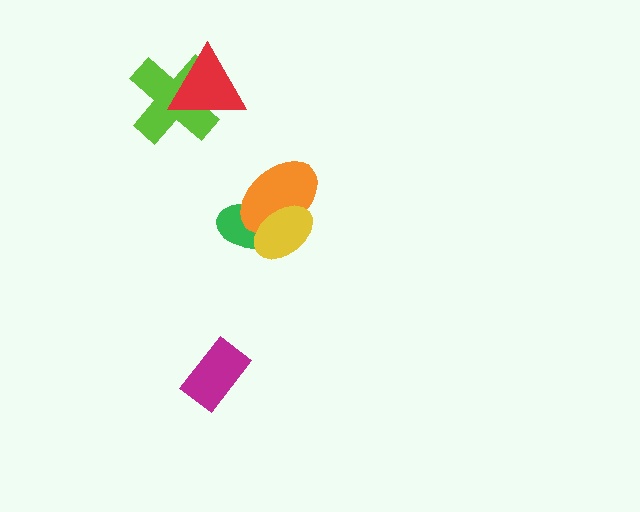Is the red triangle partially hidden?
No, no other shape covers it.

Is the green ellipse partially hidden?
Yes, it is partially covered by another shape.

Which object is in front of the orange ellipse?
The yellow ellipse is in front of the orange ellipse.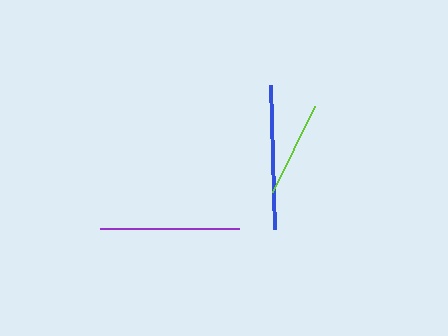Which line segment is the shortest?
The lime line is the shortest at approximately 96 pixels.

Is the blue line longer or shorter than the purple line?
The blue line is longer than the purple line.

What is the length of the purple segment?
The purple segment is approximately 139 pixels long.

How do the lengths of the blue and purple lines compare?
The blue and purple lines are approximately the same length.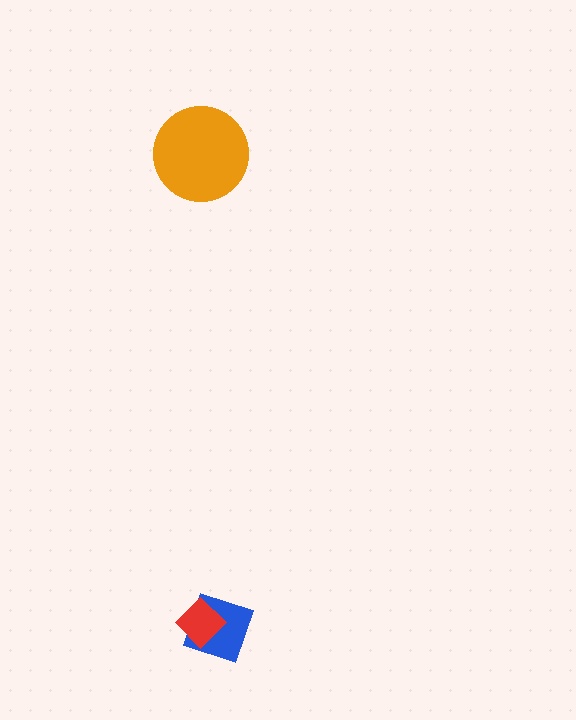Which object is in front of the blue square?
The red diamond is in front of the blue square.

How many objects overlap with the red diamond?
1 object overlaps with the red diamond.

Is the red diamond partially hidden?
No, no other shape covers it.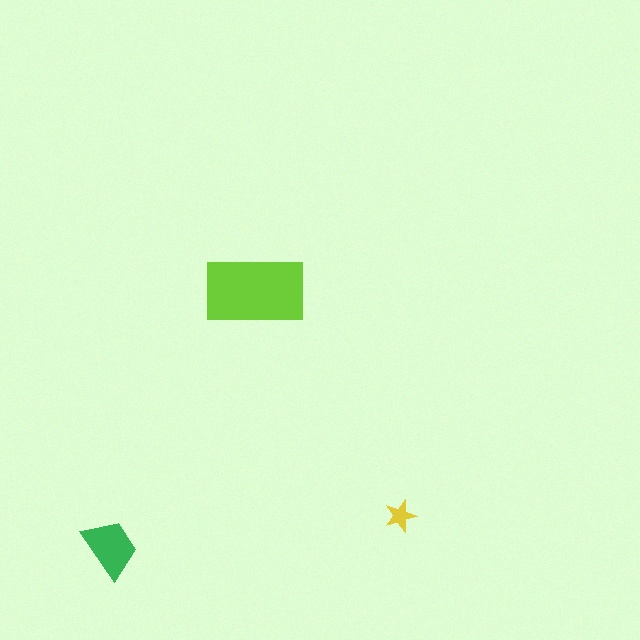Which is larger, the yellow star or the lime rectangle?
The lime rectangle.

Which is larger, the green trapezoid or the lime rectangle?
The lime rectangle.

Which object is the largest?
The lime rectangle.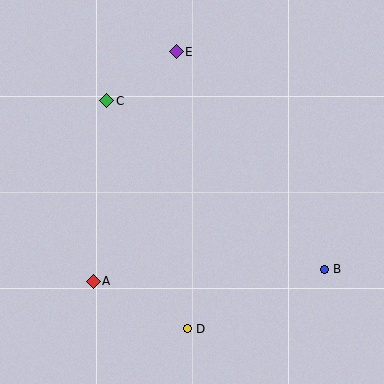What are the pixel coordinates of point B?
Point B is at (324, 269).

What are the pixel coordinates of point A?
Point A is at (93, 281).